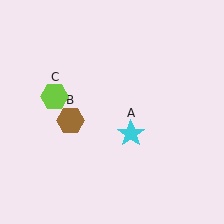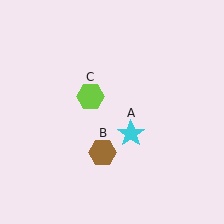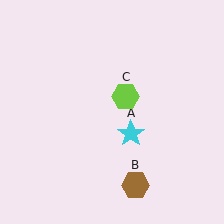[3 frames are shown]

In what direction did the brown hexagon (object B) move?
The brown hexagon (object B) moved down and to the right.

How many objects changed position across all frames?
2 objects changed position: brown hexagon (object B), lime hexagon (object C).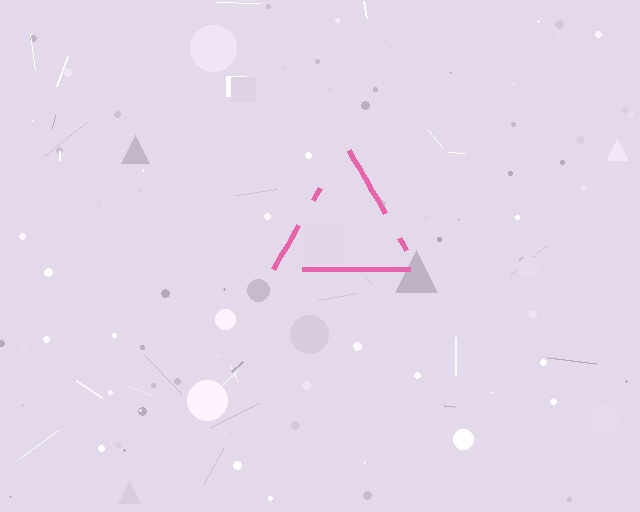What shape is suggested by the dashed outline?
The dashed outline suggests a triangle.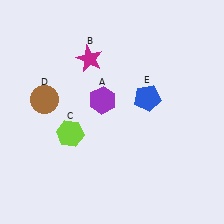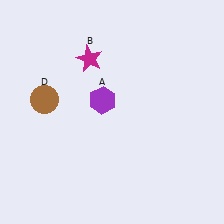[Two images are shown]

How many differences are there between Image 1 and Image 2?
There are 2 differences between the two images.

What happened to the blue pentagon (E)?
The blue pentagon (E) was removed in Image 2. It was in the top-right area of Image 1.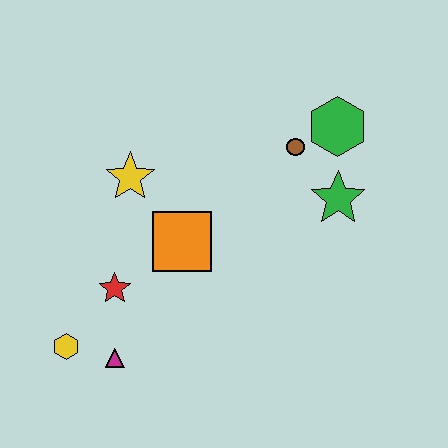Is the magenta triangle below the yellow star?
Yes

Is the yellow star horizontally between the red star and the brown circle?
Yes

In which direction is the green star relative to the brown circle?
The green star is below the brown circle.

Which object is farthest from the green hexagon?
The yellow hexagon is farthest from the green hexagon.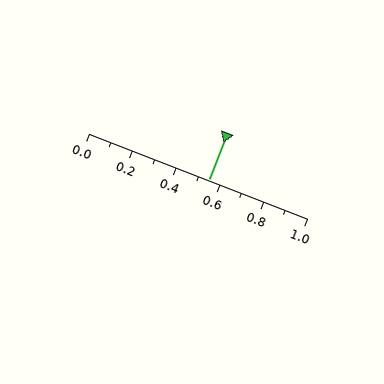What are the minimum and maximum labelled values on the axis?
The axis runs from 0.0 to 1.0.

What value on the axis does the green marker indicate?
The marker indicates approximately 0.55.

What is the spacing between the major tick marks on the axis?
The major ticks are spaced 0.2 apart.